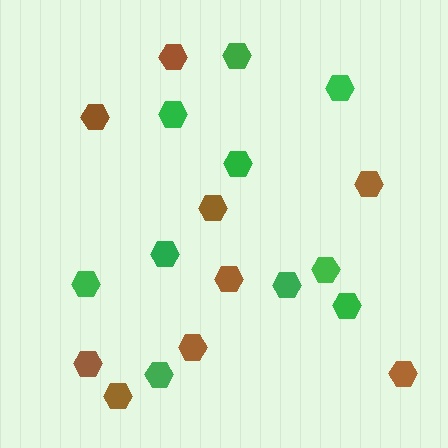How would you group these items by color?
There are 2 groups: one group of green hexagons (10) and one group of brown hexagons (9).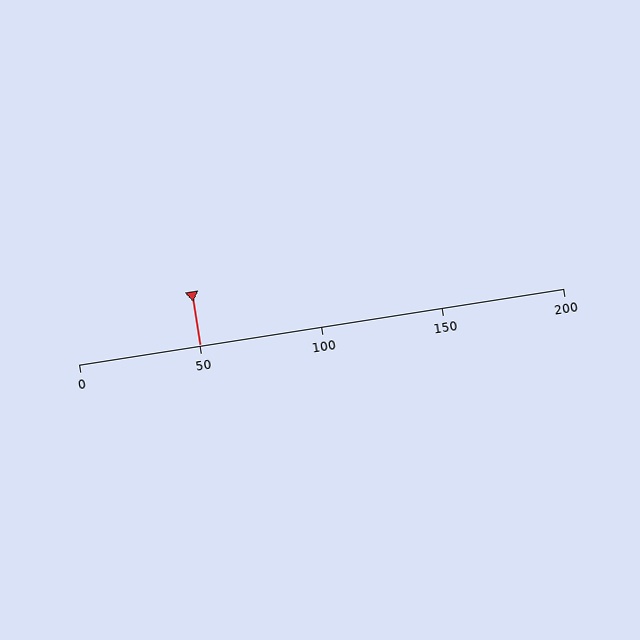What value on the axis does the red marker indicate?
The marker indicates approximately 50.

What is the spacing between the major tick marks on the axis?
The major ticks are spaced 50 apart.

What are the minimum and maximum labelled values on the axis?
The axis runs from 0 to 200.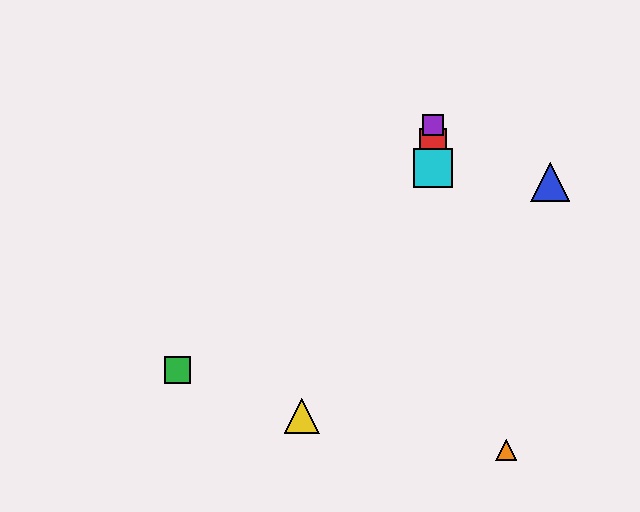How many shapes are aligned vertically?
3 shapes (the red square, the purple square, the cyan square) are aligned vertically.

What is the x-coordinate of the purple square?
The purple square is at x≈433.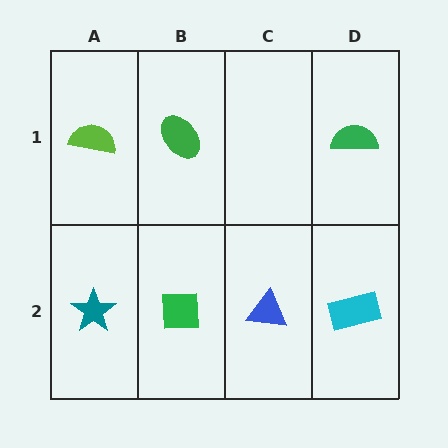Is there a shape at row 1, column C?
No, that cell is empty.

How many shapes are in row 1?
3 shapes.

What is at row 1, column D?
A green semicircle.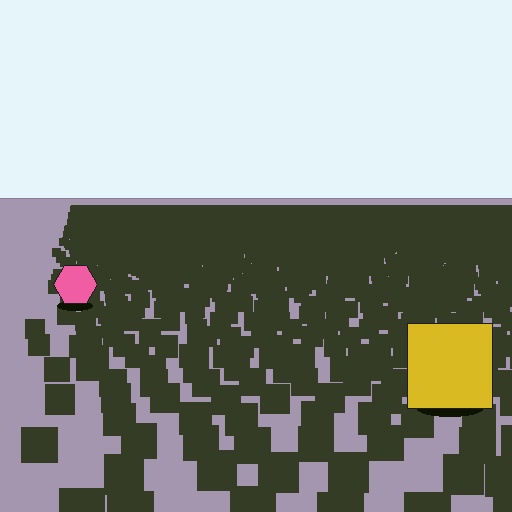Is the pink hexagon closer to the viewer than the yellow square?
No. The yellow square is closer — you can tell from the texture gradient: the ground texture is coarser near it.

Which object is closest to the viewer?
The yellow square is closest. The texture marks near it are larger and more spread out.